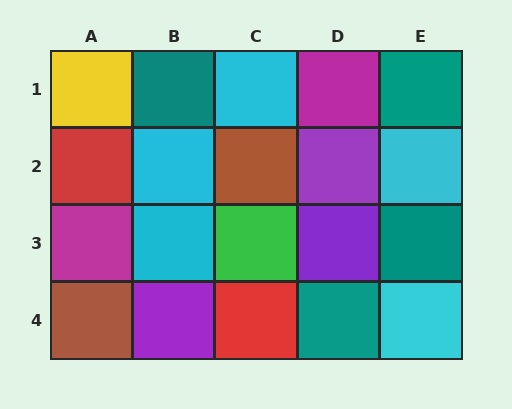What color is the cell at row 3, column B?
Cyan.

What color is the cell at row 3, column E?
Teal.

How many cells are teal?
4 cells are teal.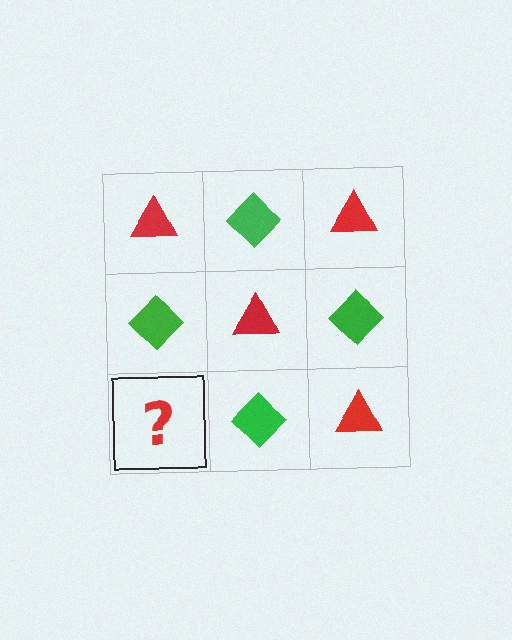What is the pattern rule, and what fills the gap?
The rule is that it alternates red triangle and green diamond in a checkerboard pattern. The gap should be filled with a red triangle.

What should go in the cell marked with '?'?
The missing cell should contain a red triangle.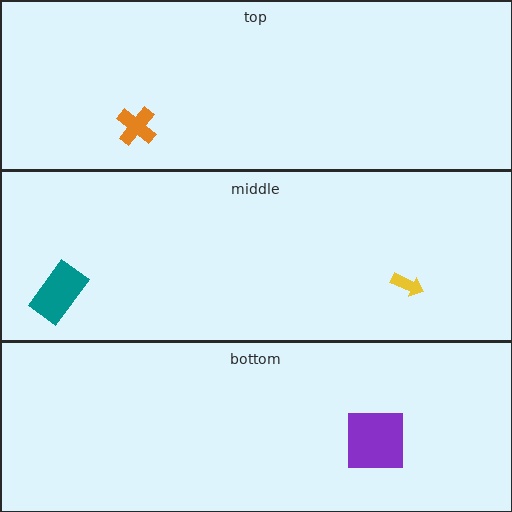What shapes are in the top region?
The orange cross.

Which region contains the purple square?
The bottom region.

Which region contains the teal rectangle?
The middle region.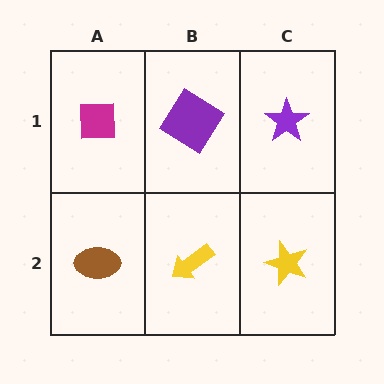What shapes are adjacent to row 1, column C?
A yellow star (row 2, column C), a purple diamond (row 1, column B).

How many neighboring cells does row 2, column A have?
2.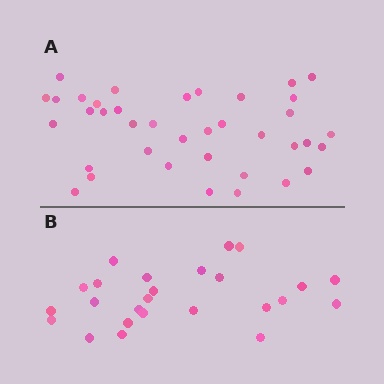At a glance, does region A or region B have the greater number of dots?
Region A (the top region) has more dots.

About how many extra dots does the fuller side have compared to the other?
Region A has approximately 15 more dots than region B.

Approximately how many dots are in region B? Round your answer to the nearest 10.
About 20 dots. (The exact count is 25, which rounds to 20.)